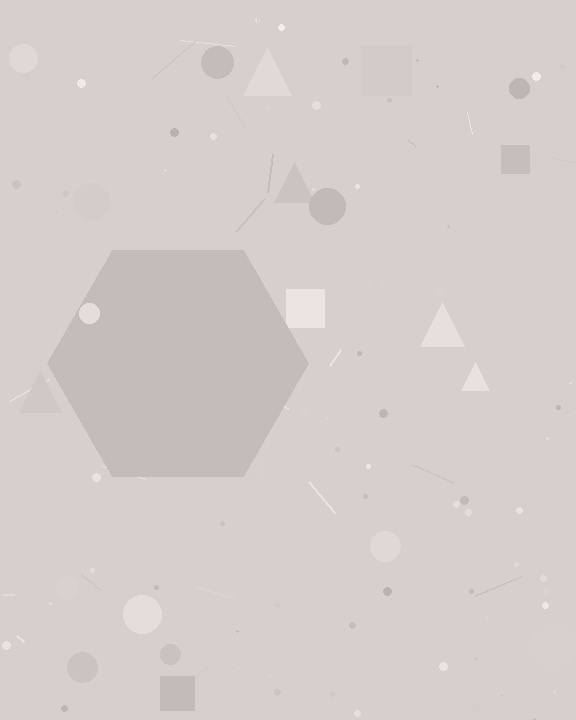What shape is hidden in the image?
A hexagon is hidden in the image.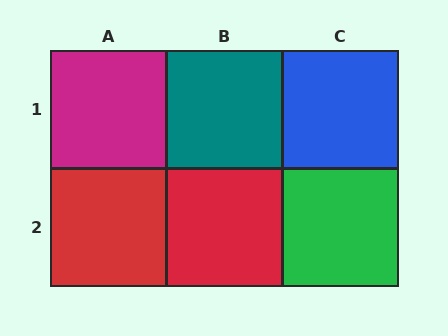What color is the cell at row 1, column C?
Blue.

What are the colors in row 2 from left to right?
Red, red, green.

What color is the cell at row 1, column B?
Teal.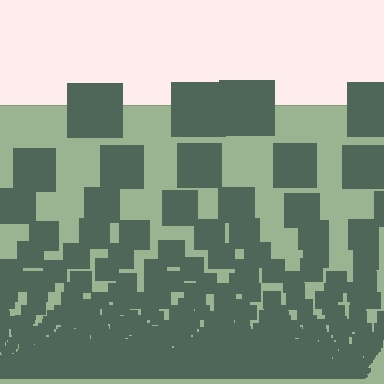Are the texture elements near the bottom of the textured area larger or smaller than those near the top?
Smaller. The gradient is inverted — elements near the bottom are smaller and denser.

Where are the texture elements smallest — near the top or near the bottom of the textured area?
Near the bottom.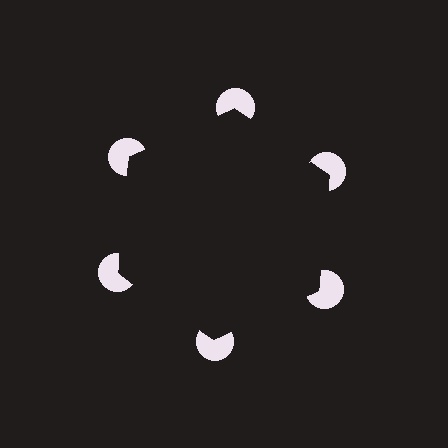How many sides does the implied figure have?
6 sides.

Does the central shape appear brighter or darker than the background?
It typically appears slightly darker than the background, even though no actual brightness change is drawn.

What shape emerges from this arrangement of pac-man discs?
An illusory hexagon — its edges are inferred from the aligned wedge cuts in the pac-man discs, not physically drawn.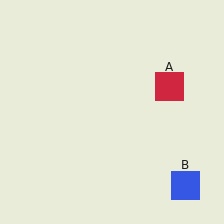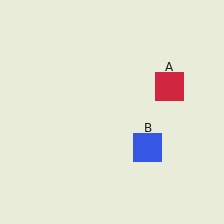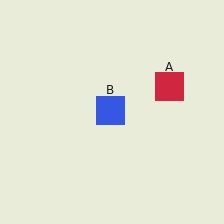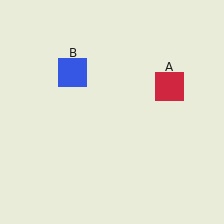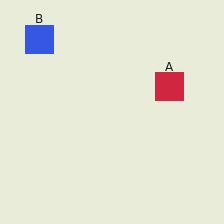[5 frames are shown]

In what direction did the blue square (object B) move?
The blue square (object B) moved up and to the left.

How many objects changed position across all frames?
1 object changed position: blue square (object B).